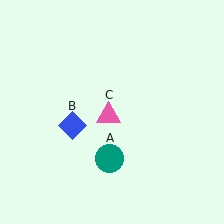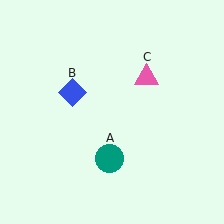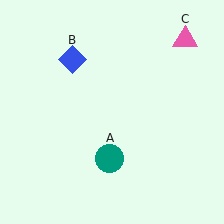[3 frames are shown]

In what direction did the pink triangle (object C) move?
The pink triangle (object C) moved up and to the right.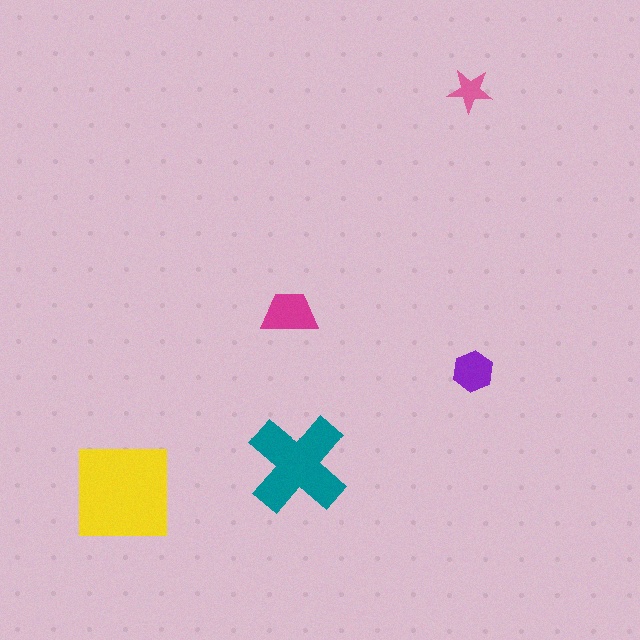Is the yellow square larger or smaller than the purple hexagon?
Larger.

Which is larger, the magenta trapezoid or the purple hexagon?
The magenta trapezoid.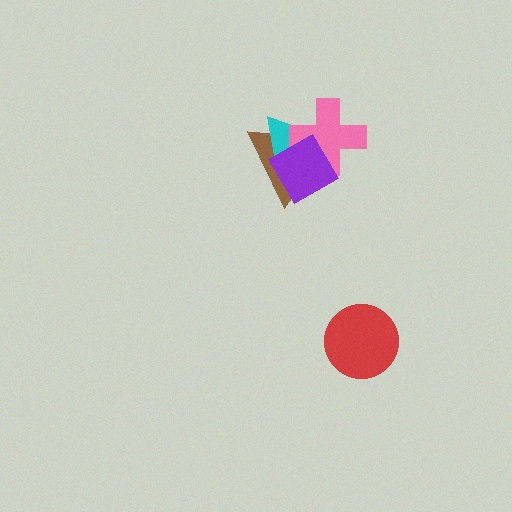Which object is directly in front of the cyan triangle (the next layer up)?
The pink cross is directly in front of the cyan triangle.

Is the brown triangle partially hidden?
Yes, it is partially covered by another shape.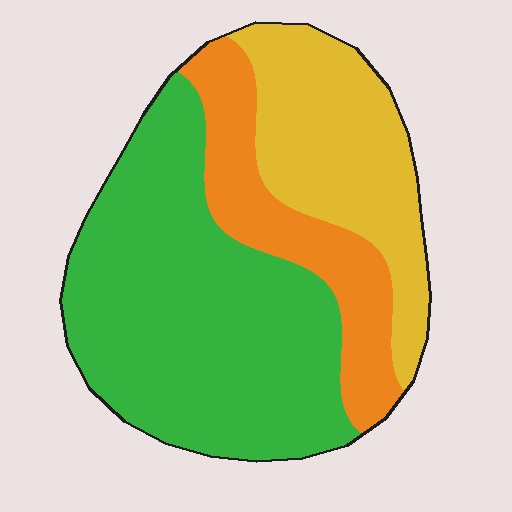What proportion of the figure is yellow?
Yellow takes up between a sixth and a third of the figure.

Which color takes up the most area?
Green, at roughly 55%.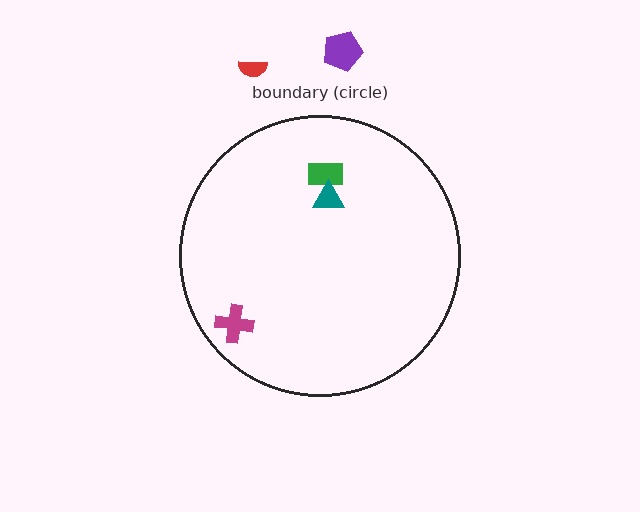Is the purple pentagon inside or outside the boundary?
Outside.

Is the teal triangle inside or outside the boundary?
Inside.